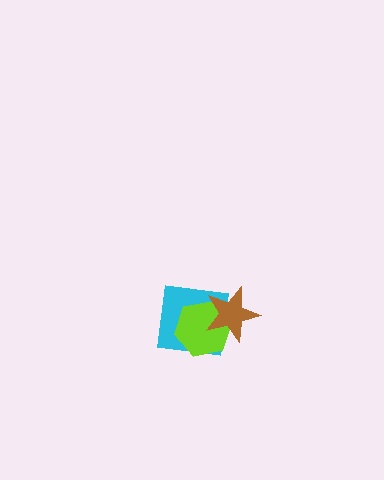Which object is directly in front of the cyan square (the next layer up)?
The lime hexagon is directly in front of the cyan square.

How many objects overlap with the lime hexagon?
2 objects overlap with the lime hexagon.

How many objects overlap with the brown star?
2 objects overlap with the brown star.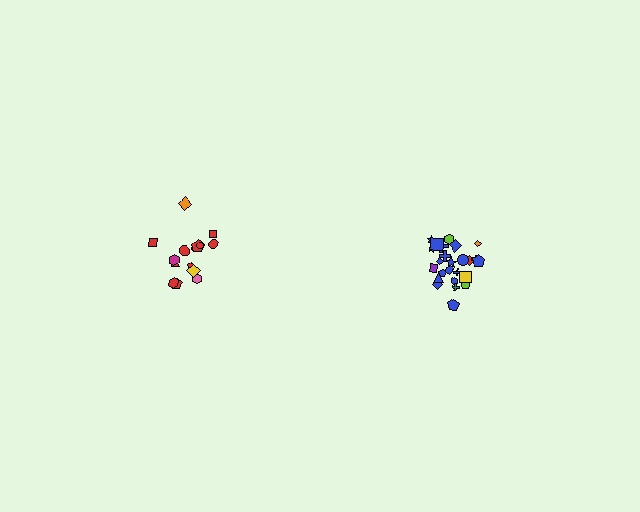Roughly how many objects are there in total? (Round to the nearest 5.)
Roughly 40 objects in total.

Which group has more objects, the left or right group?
The right group.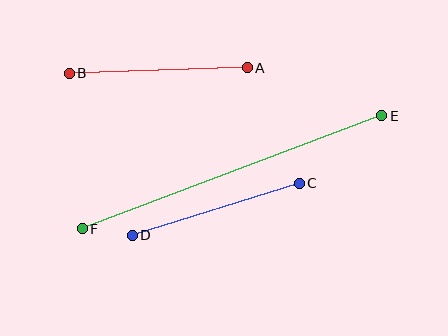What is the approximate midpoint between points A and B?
The midpoint is at approximately (158, 70) pixels.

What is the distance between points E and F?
The distance is approximately 320 pixels.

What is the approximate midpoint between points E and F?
The midpoint is at approximately (232, 172) pixels.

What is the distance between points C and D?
The distance is approximately 175 pixels.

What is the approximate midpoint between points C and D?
The midpoint is at approximately (216, 209) pixels.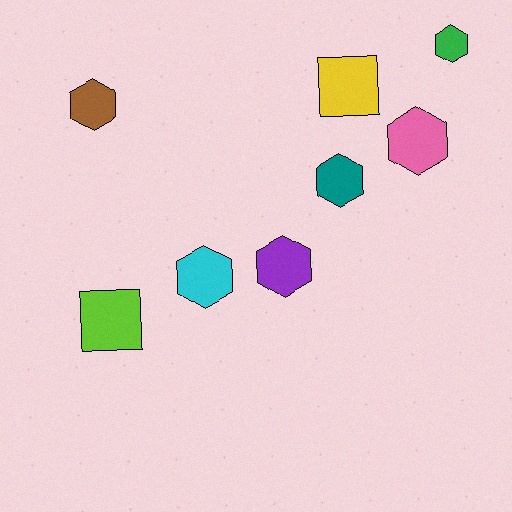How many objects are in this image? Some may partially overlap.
There are 8 objects.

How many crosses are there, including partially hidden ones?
There are no crosses.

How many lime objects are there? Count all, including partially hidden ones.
There is 1 lime object.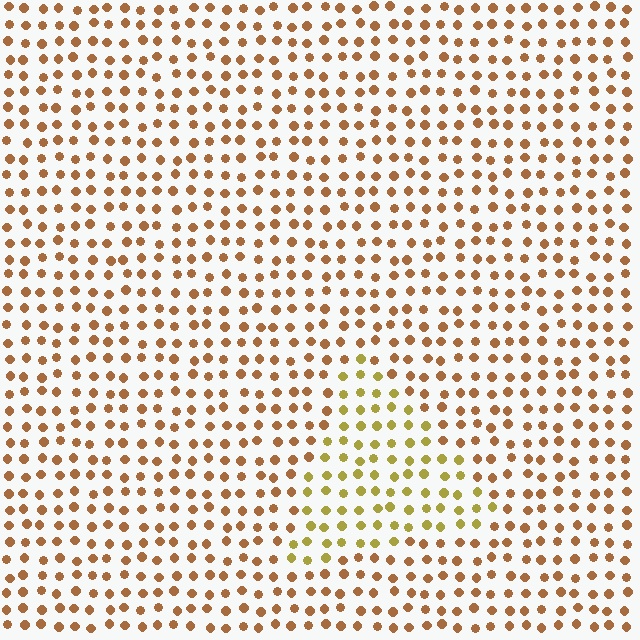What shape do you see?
I see a triangle.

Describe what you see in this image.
The image is filled with small brown elements in a uniform arrangement. A triangle-shaped region is visible where the elements are tinted to a slightly different hue, forming a subtle color boundary.